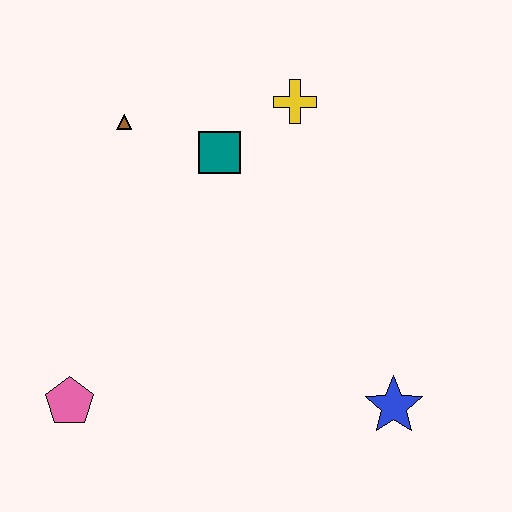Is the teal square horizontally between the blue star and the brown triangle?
Yes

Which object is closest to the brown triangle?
The teal square is closest to the brown triangle.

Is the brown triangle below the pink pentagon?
No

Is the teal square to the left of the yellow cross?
Yes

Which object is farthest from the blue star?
The brown triangle is farthest from the blue star.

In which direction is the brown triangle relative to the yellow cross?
The brown triangle is to the left of the yellow cross.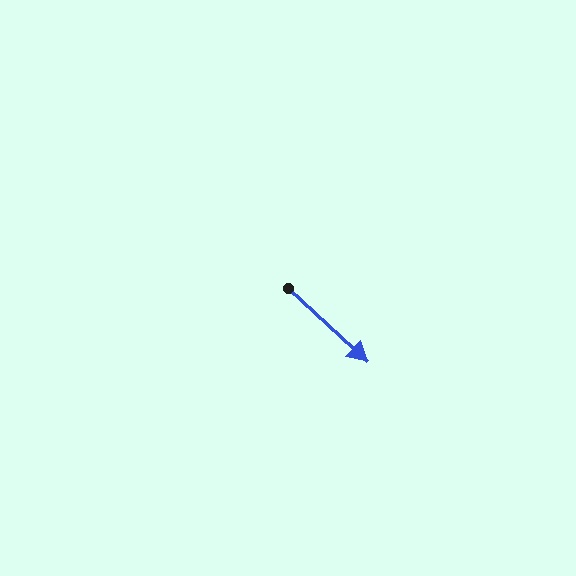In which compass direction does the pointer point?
Southeast.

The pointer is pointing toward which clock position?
Roughly 4 o'clock.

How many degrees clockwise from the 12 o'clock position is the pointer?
Approximately 133 degrees.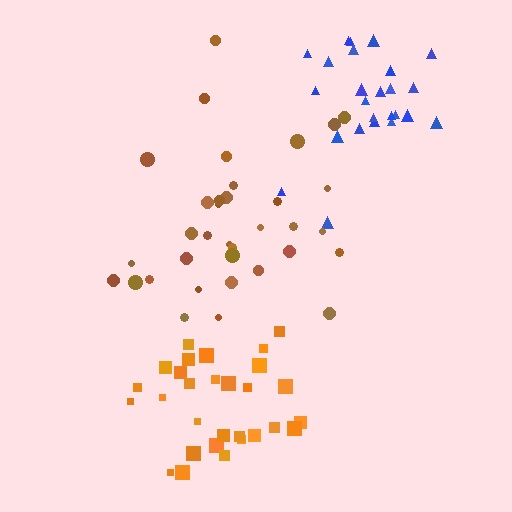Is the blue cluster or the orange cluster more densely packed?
Blue.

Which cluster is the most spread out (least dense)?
Brown.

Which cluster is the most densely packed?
Blue.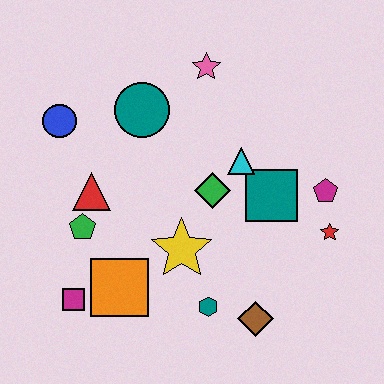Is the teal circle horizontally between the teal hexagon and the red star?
No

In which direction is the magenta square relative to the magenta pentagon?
The magenta square is to the left of the magenta pentagon.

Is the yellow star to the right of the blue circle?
Yes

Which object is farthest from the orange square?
The pink star is farthest from the orange square.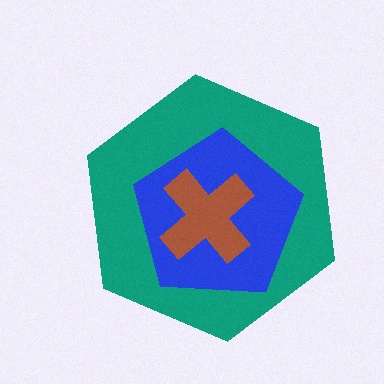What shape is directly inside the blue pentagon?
The brown cross.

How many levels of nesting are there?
3.